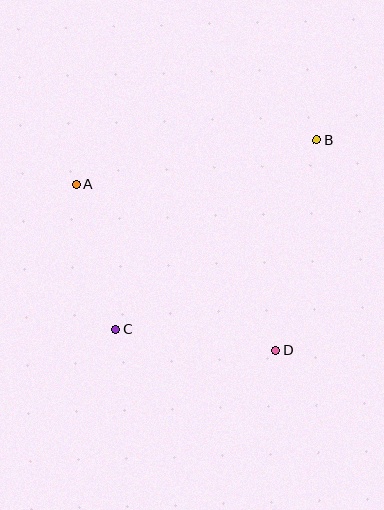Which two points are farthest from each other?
Points B and C are farthest from each other.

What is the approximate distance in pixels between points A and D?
The distance between A and D is approximately 259 pixels.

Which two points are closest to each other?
Points A and C are closest to each other.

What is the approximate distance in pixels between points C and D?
The distance between C and D is approximately 161 pixels.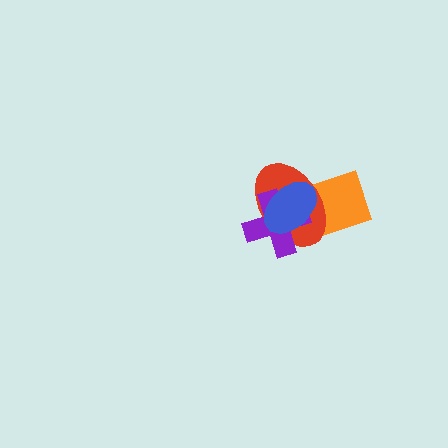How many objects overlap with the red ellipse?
3 objects overlap with the red ellipse.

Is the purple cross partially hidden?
Yes, it is partially covered by another shape.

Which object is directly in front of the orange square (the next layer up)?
The red ellipse is directly in front of the orange square.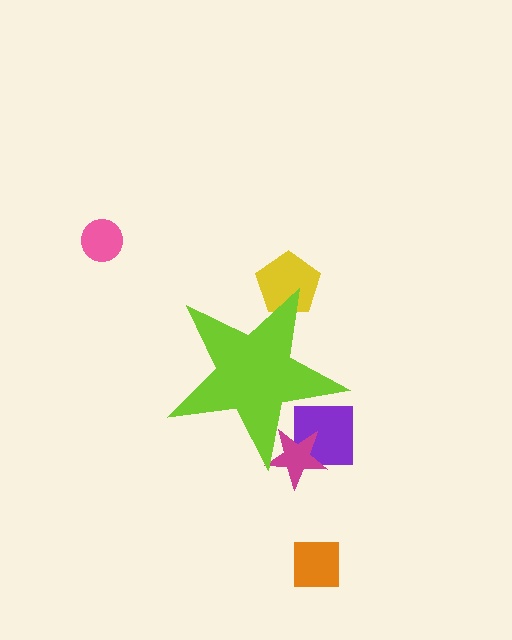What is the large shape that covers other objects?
A lime star.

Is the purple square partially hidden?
Yes, the purple square is partially hidden behind the lime star.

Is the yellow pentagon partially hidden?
Yes, the yellow pentagon is partially hidden behind the lime star.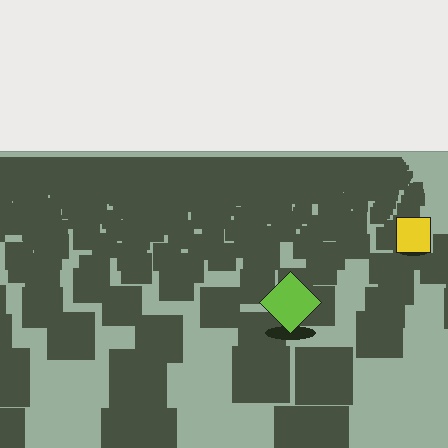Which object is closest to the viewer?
The lime diamond is closest. The texture marks near it are larger and more spread out.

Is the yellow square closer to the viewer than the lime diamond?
No. The lime diamond is closer — you can tell from the texture gradient: the ground texture is coarser near it.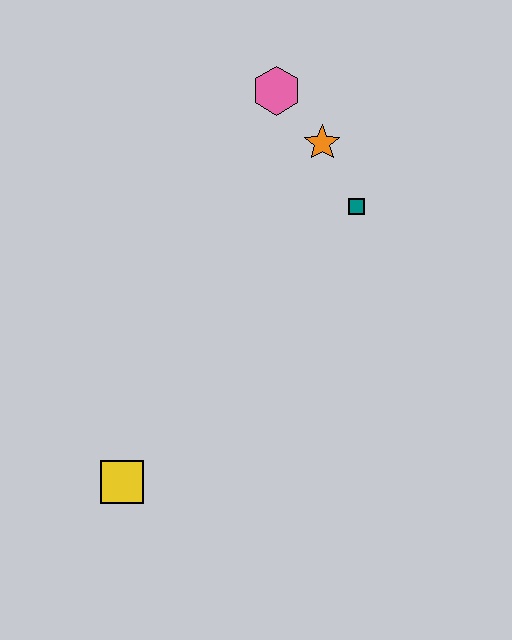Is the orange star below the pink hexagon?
Yes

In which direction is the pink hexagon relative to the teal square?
The pink hexagon is above the teal square.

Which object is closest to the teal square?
The orange star is closest to the teal square.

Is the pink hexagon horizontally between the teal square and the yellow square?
Yes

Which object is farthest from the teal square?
The yellow square is farthest from the teal square.